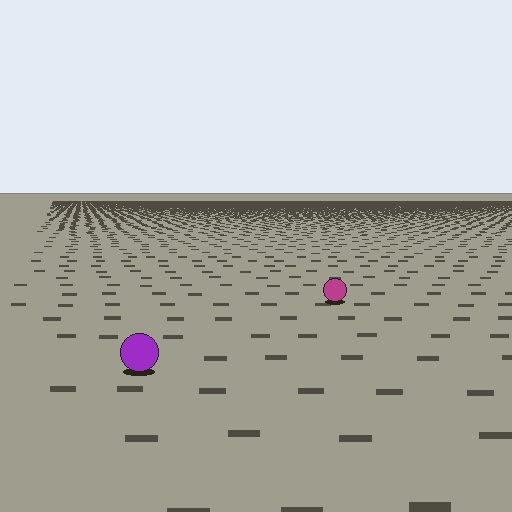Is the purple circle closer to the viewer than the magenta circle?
Yes. The purple circle is closer — you can tell from the texture gradient: the ground texture is coarser near it.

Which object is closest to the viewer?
The purple circle is closest. The texture marks near it are larger and more spread out.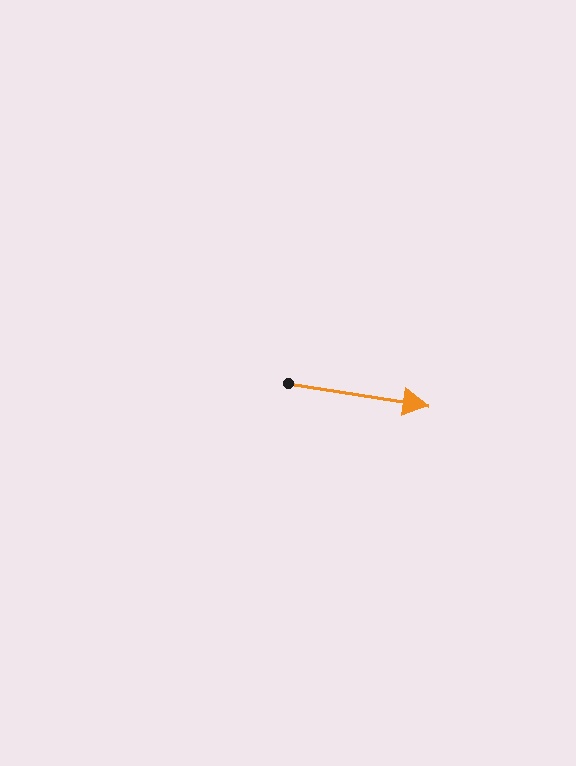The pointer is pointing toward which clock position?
Roughly 3 o'clock.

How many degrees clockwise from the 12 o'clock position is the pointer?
Approximately 99 degrees.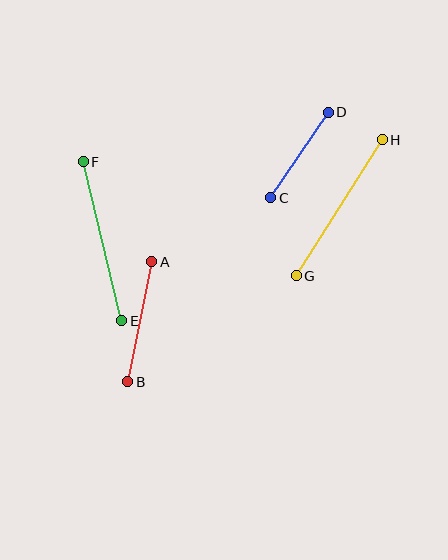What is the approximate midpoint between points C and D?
The midpoint is at approximately (300, 155) pixels.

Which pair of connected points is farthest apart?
Points E and F are farthest apart.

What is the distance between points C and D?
The distance is approximately 103 pixels.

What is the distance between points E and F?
The distance is approximately 164 pixels.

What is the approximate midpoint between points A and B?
The midpoint is at approximately (140, 322) pixels.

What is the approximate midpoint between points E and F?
The midpoint is at approximately (103, 241) pixels.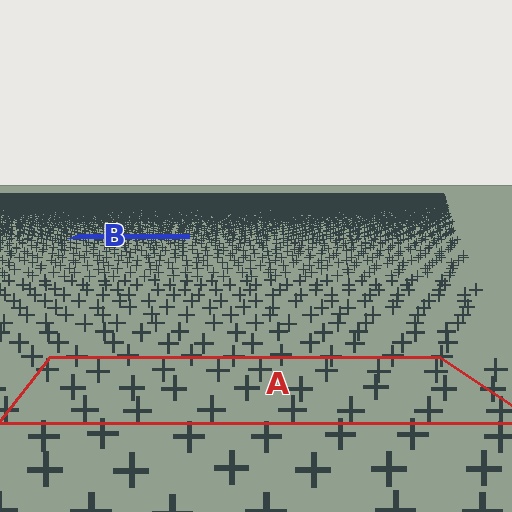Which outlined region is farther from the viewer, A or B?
Region B is farther from the viewer — the texture elements inside it appear smaller and more densely packed.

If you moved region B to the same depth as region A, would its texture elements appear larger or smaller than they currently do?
They would appear larger. At a closer depth, the same texture elements are projected at a bigger on-screen size.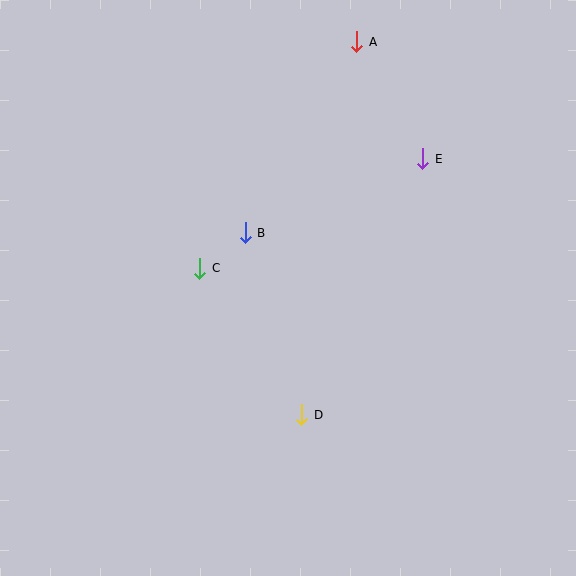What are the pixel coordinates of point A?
Point A is at (357, 42).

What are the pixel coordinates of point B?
Point B is at (245, 233).